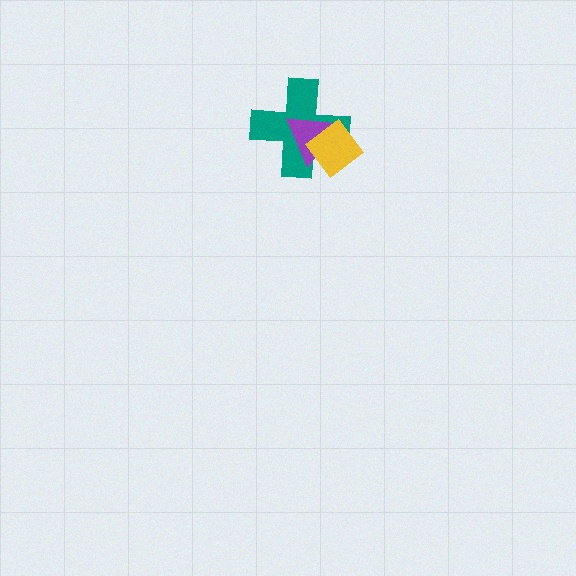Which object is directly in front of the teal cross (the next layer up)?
The purple triangle is directly in front of the teal cross.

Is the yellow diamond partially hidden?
No, no other shape covers it.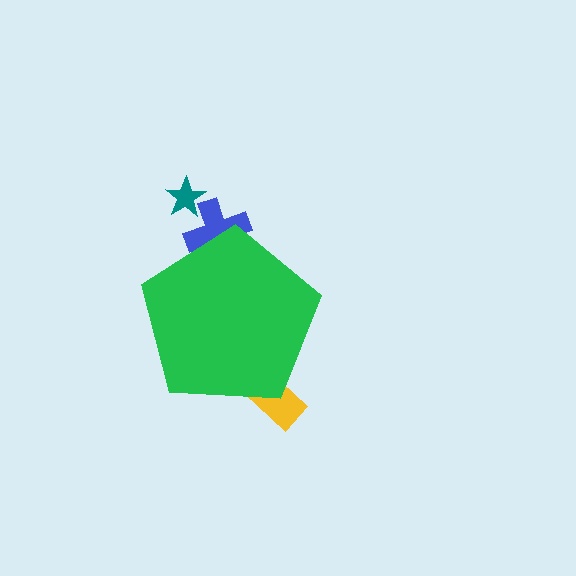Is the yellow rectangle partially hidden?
Yes, the yellow rectangle is partially hidden behind the green pentagon.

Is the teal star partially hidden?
No, the teal star is fully visible.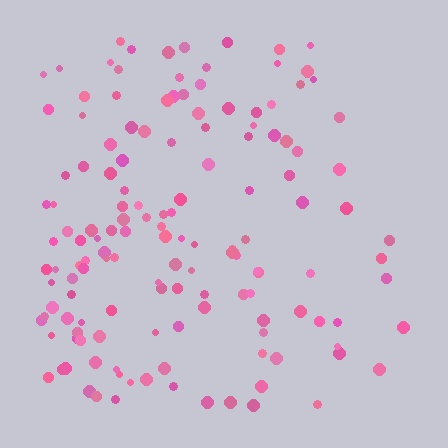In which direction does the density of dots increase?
From right to left, with the left side densest.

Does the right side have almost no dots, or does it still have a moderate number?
Still a moderate number, just noticeably fewer than the left.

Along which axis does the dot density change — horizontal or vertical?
Horizontal.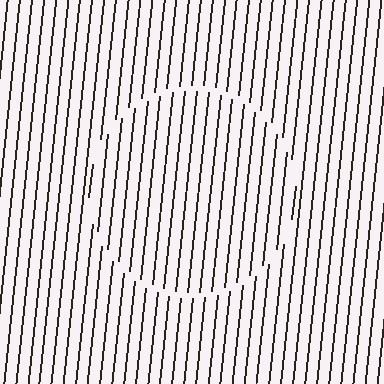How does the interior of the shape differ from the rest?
The interior of the shape contains the same grating, shifted by half a period — the contour is defined by the phase discontinuity where line-ends from the inner and outer gratings abut.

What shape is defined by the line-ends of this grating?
An illusory circle. The interior of the shape contains the same grating, shifted by half a period — the contour is defined by the phase discontinuity where line-ends from the inner and outer gratings abut.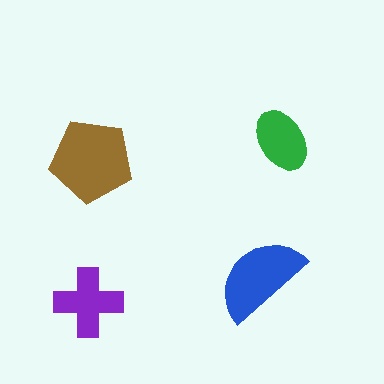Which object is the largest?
The brown pentagon.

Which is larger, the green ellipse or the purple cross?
The purple cross.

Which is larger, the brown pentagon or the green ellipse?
The brown pentagon.